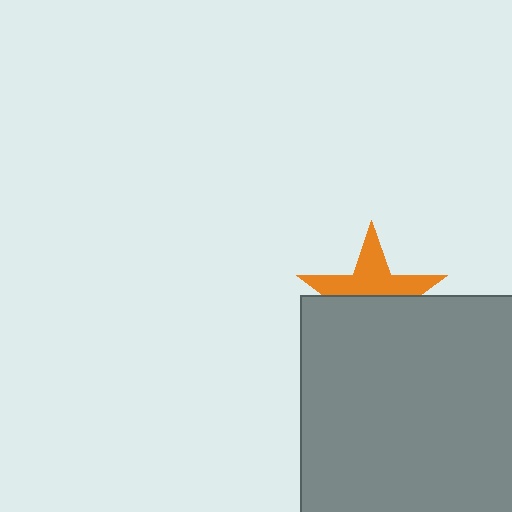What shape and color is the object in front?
The object in front is a gray rectangle.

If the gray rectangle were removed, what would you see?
You would see the complete orange star.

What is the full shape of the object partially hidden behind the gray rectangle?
The partially hidden object is an orange star.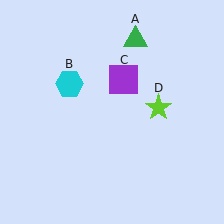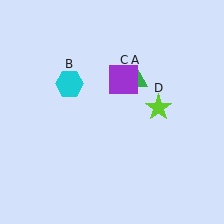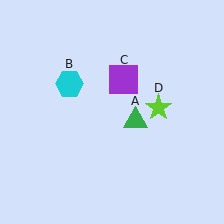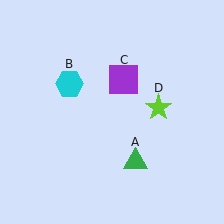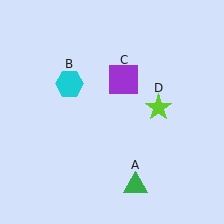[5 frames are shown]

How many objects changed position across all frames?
1 object changed position: green triangle (object A).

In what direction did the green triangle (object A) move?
The green triangle (object A) moved down.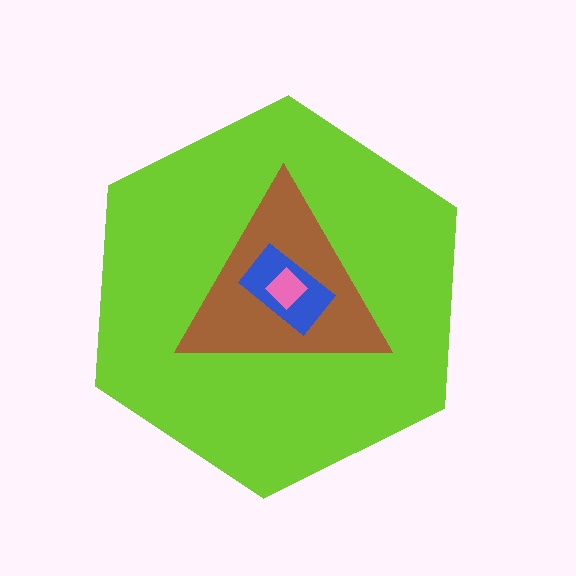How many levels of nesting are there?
4.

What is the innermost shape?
The pink diamond.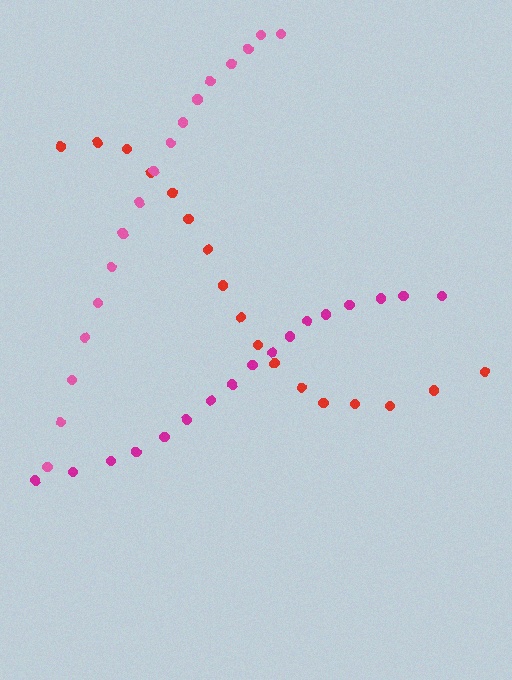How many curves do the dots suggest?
There are 3 distinct paths.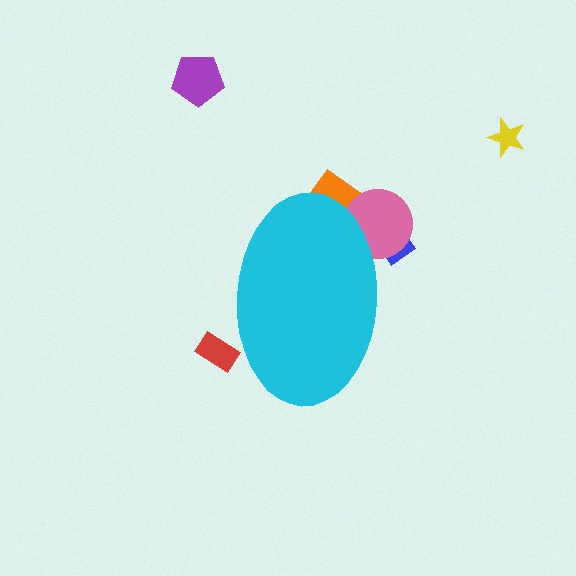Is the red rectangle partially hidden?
Yes, the red rectangle is partially hidden behind the cyan ellipse.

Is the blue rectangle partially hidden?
Yes, the blue rectangle is partially hidden behind the cyan ellipse.